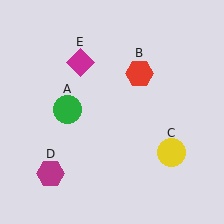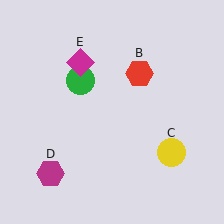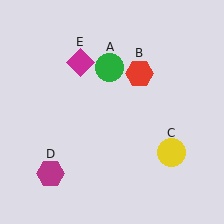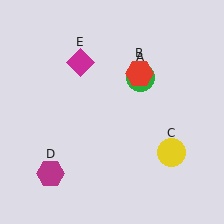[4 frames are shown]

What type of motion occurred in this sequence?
The green circle (object A) rotated clockwise around the center of the scene.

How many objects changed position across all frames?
1 object changed position: green circle (object A).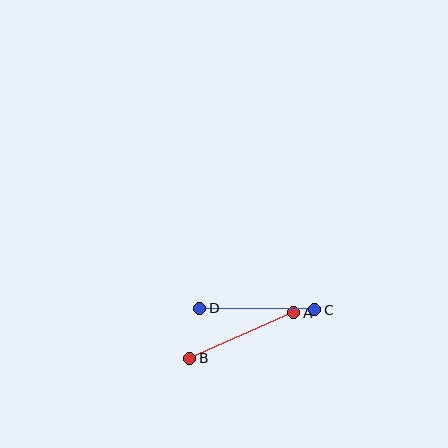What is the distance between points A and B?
The distance is approximately 113 pixels.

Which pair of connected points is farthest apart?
Points C and D are farthest apart.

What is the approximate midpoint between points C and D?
The midpoint is at approximately (257, 309) pixels.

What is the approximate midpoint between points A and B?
The midpoint is at approximately (242, 335) pixels.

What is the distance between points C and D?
The distance is approximately 115 pixels.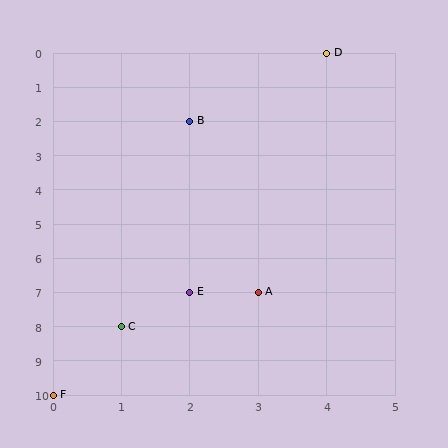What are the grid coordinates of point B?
Point B is at grid coordinates (2, 2).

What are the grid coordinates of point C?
Point C is at grid coordinates (1, 8).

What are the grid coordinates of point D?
Point D is at grid coordinates (4, 0).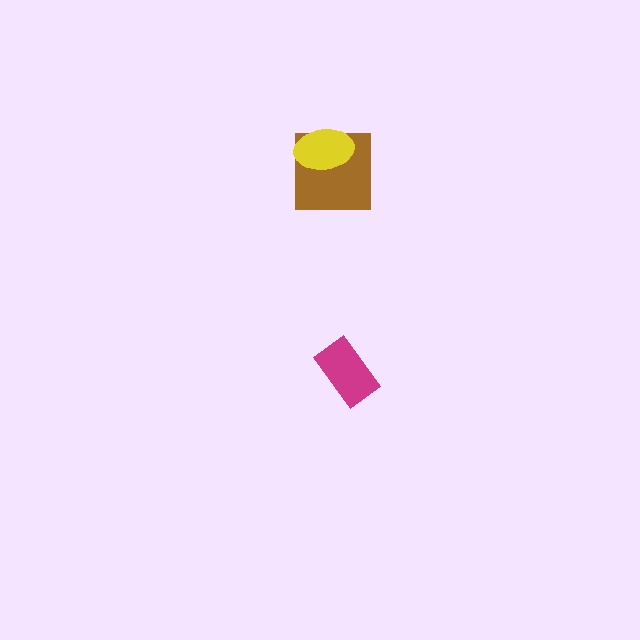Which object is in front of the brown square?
The yellow ellipse is in front of the brown square.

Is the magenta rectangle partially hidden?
No, no other shape covers it.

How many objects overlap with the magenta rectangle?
0 objects overlap with the magenta rectangle.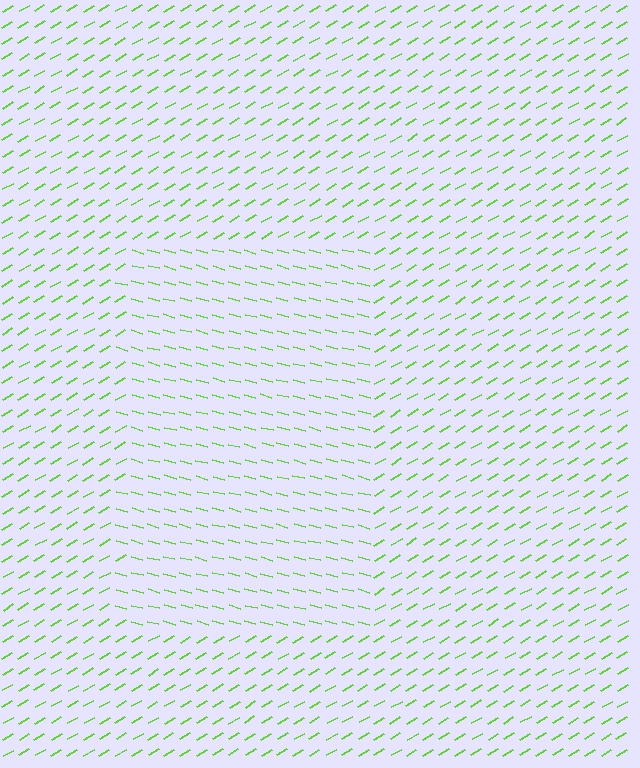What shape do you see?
I see a rectangle.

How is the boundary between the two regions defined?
The boundary is defined purely by a change in line orientation (approximately 45 degrees difference). All lines are the same color and thickness.